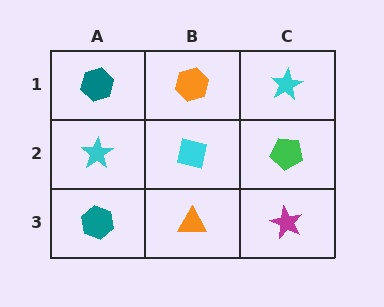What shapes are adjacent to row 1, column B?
A cyan square (row 2, column B), a teal hexagon (row 1, column A), a cyan star (row 1, column C).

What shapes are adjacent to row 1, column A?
A cyan star (row 2, column A), an orange hexagon (row 1, column B).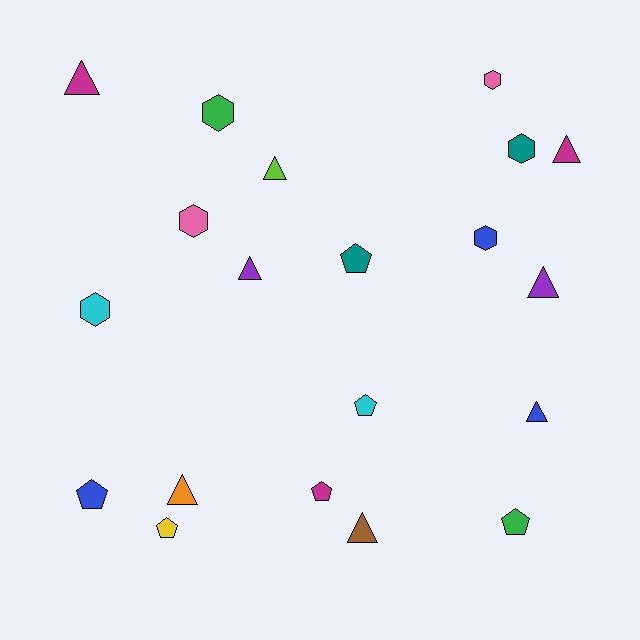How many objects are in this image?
There are 20 objects.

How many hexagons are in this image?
There are 6 hexagons.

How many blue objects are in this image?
There are 3 blue objects.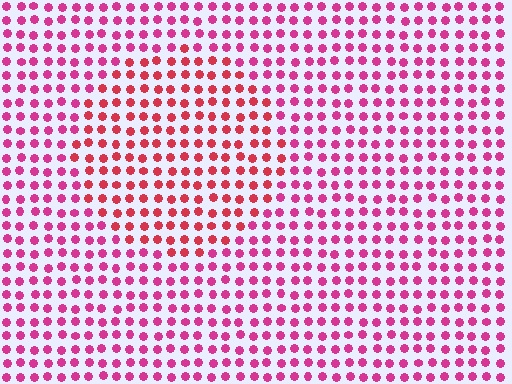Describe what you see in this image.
The image is filled with small magenta elements in a uniform arrangement. A circle-shaped region is visible where the elements are tinted to a slightly different hue, forming a subtle color boundary.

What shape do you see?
I see a circle.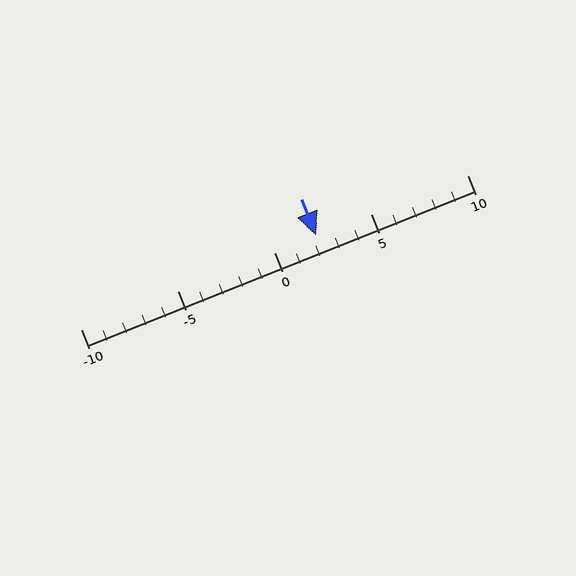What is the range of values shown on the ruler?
The ruler shows values from -10 to 10.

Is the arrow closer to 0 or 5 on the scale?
The arrow is closer to 0.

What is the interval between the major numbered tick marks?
The major tick marks are spaced 5 units apart.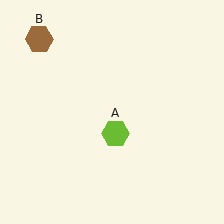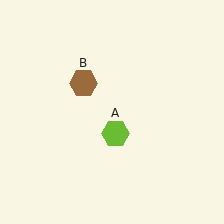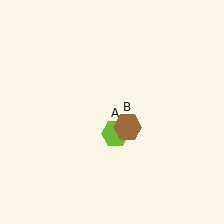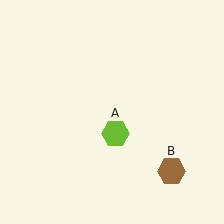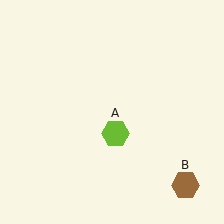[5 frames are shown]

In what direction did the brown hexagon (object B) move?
The brown hexagon (object B) moved down and to the right.